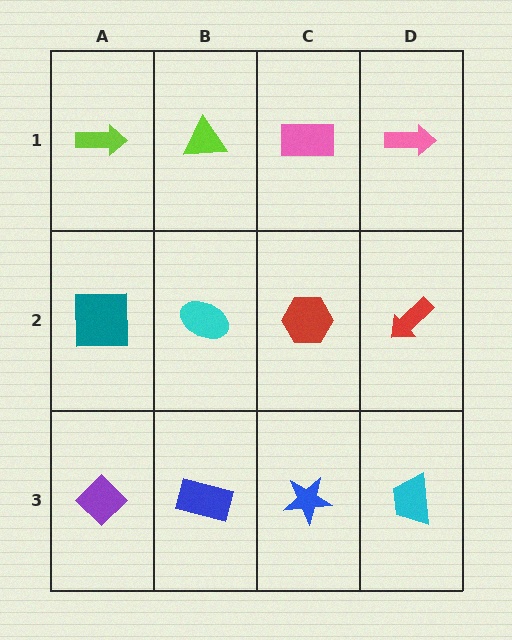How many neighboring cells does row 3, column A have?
2.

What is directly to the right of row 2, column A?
A cyan ellipse.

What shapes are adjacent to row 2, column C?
A pink rectangle (row 1, column C), a blue star (row 3, column C), a cyan ellipse (row 2, column B), a red arrow (row 2, column D).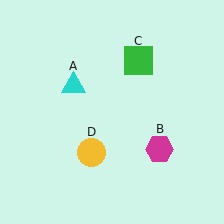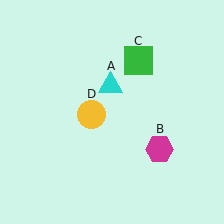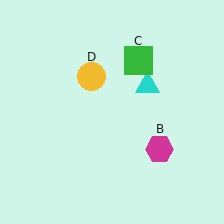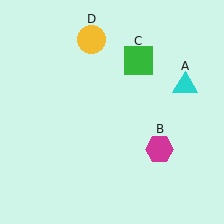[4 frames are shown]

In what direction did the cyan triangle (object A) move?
The cyan triangle (object A) moved right.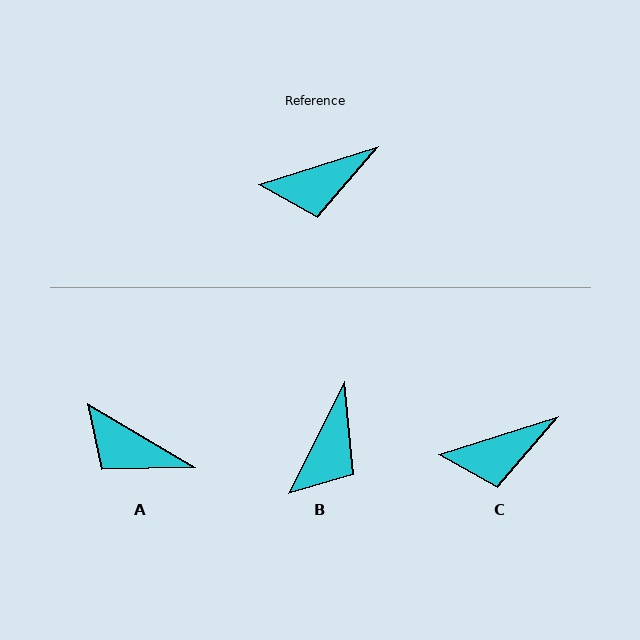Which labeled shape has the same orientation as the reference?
C.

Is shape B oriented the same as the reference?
No, it is off by about 46 degrees.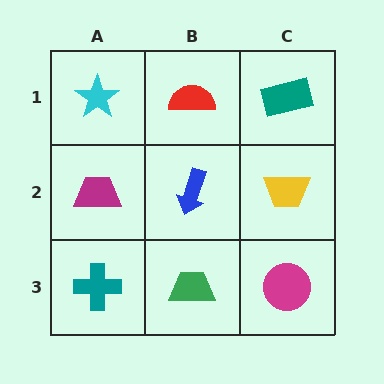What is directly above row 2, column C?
A teal rectangle.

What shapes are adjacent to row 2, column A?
A cyan star (row 1, column A), a teal cross (row 3, column A), a blue arrow (row 2, column B).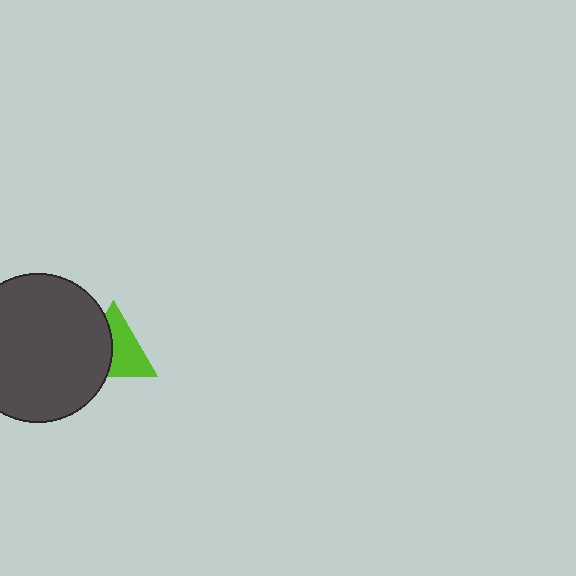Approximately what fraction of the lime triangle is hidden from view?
Roughly 43% of the lime triangle is hidden behind the dark gray circle.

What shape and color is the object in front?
The object in front is a dark gray circle.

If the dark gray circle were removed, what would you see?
You would see the complete lime triangle.